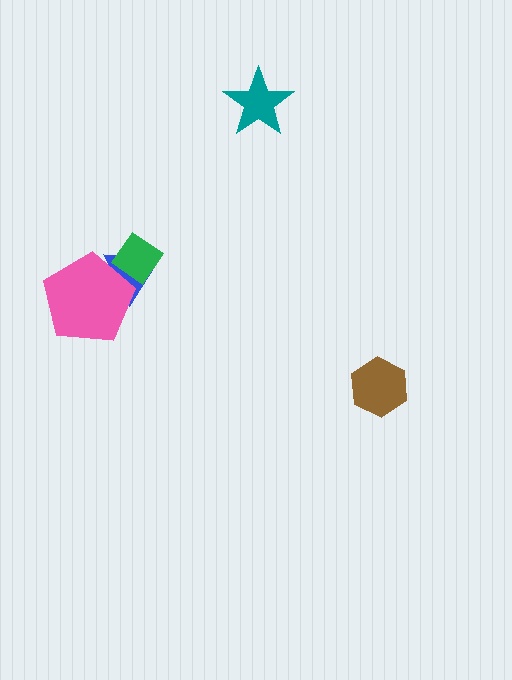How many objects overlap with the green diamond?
2 objects overlap with the green diamond.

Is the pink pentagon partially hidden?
Yes, it is partially covered by another shape.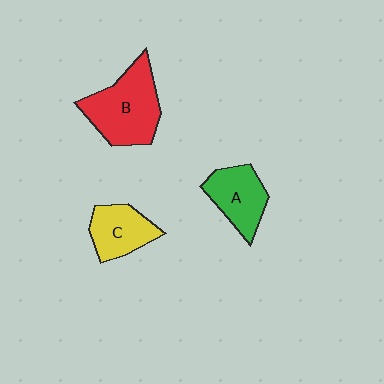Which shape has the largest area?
Shape B (red).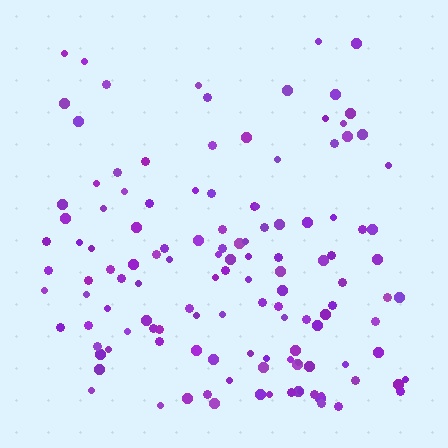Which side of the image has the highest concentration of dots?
The bottom.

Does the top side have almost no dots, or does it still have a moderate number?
Still a moderate number, just noticeably fewer than the bottom.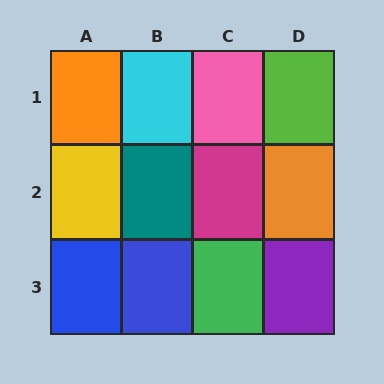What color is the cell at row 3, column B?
Blue.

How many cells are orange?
2 cells are orange.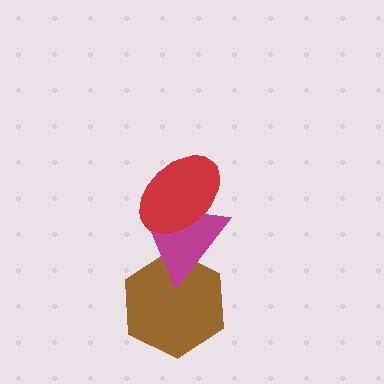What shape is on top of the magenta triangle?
The red ellipse is on top of the magenta triangle.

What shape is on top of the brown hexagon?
The magenta triangle is on top of the brown hexagon.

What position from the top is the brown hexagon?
The brown hexagon is 3rd from the top.